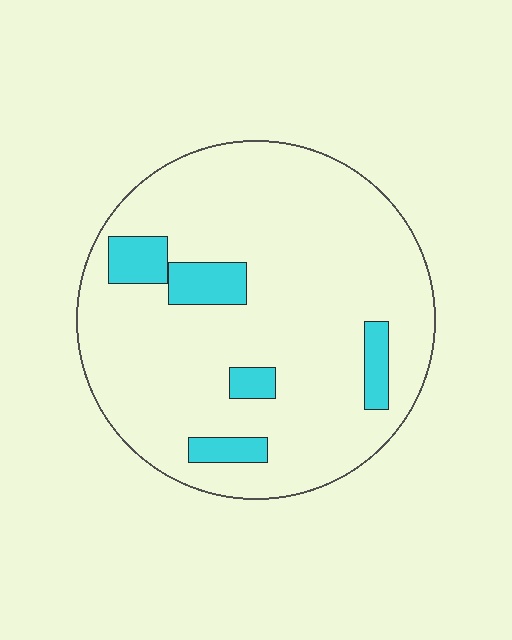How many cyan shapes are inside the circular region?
5.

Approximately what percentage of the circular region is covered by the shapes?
Approximately 10%.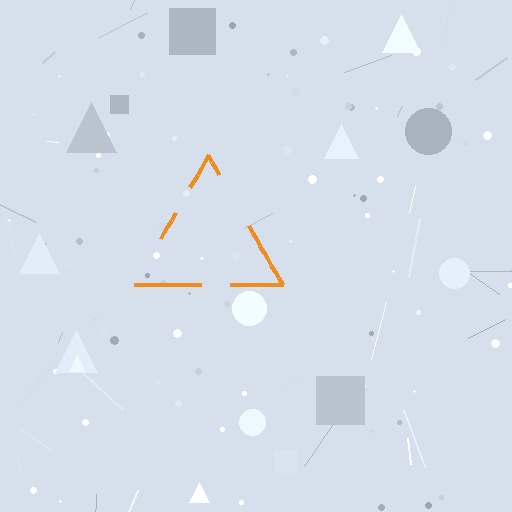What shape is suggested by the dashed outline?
The dashed outline suggests a triangle.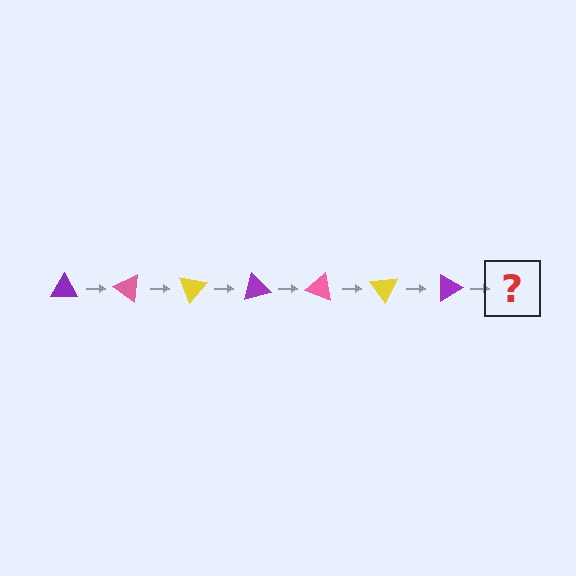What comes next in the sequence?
The next element should be a pink triangle, rotated 245 degrees from the start.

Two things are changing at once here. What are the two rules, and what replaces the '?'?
The two rules are that it rotates 35 degrees each step and the color cycles through purple, pink, and yellow. The '?' should be a pink triangle, rotated 245 degrees from the start.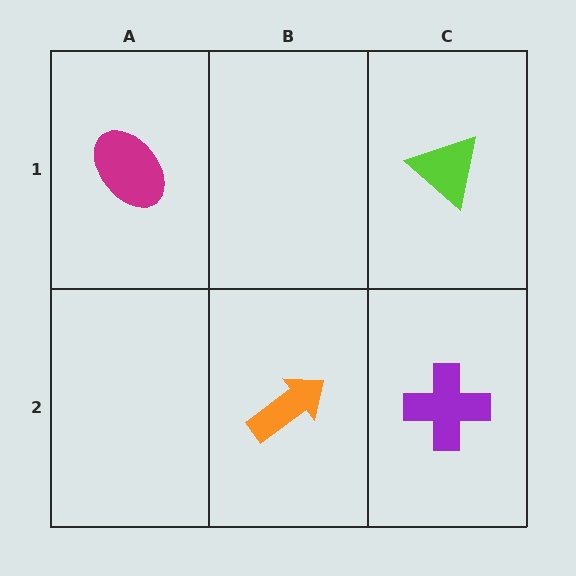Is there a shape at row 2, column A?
No, that cell is empty.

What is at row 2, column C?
A purple cross.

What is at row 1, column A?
A magenta ellipse.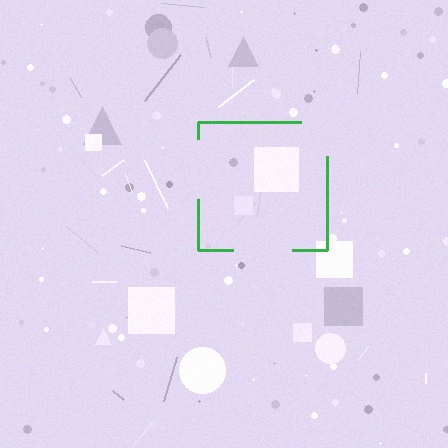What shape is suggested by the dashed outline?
The dashed outline suggests a square.